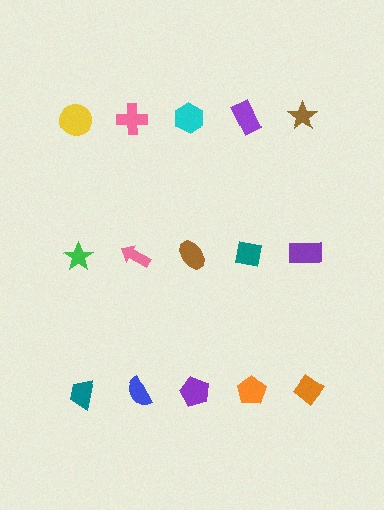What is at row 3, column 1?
A teal trapezoid.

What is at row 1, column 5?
A brown star.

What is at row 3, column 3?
A purple pentagon.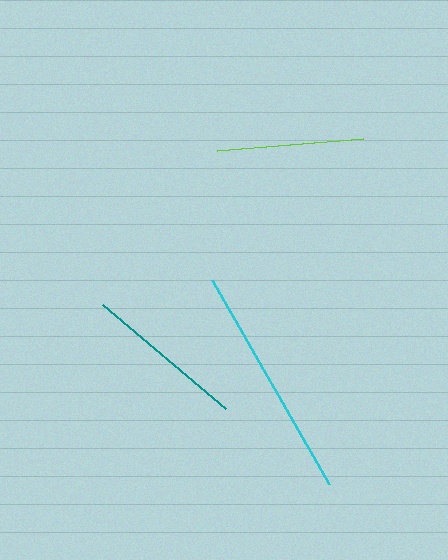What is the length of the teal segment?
The teal segment is approximately 162 pixels long.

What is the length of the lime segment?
The lime segment is approximately 146 pixels long.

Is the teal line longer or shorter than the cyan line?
The cyan line is longer than the teal line.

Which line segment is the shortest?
The lime line is the shortest at approximately 146 pixels.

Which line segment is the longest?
The cyan line is the longest at approximately 235 pixels.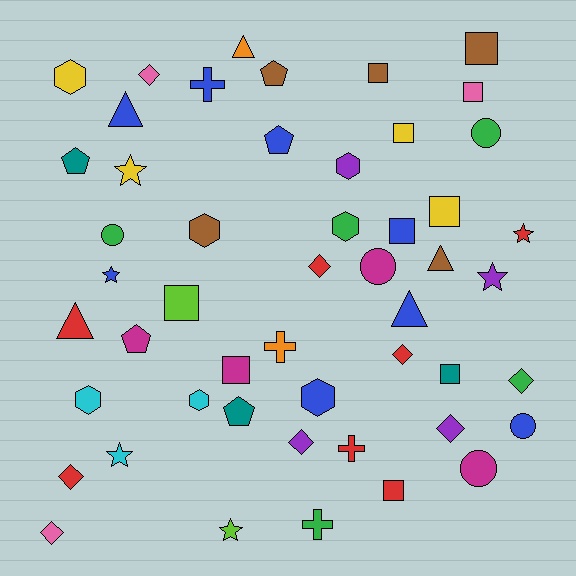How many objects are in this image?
There are 50 objects.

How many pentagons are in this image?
There are 5 pentagons.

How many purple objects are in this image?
There are 4 purple objects.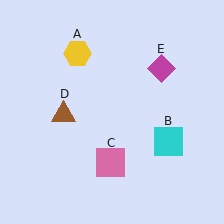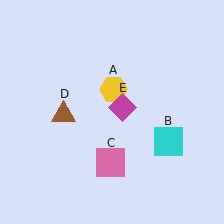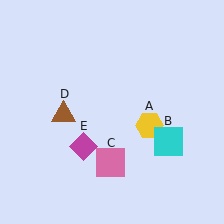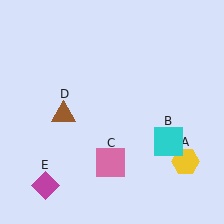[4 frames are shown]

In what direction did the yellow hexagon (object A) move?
The yellow hexagon (object A) moved down and to the right.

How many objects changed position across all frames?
2 objects changed position: yellow hexagon (object A), magenta diamond (object E).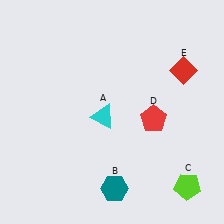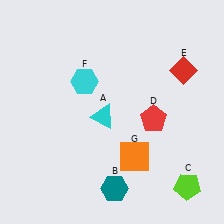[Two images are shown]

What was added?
A cyan hexagon (F), an orange square (G) were added in Image 2.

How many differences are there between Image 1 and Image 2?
There are 2 differences between the two images.